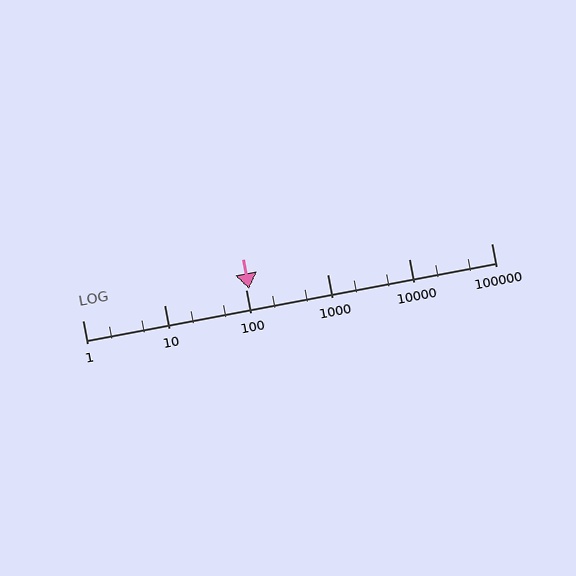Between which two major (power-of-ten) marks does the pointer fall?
The pointer is between 100 and 1000.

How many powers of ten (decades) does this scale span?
The scale spans 5 decades, from 1 to 100000.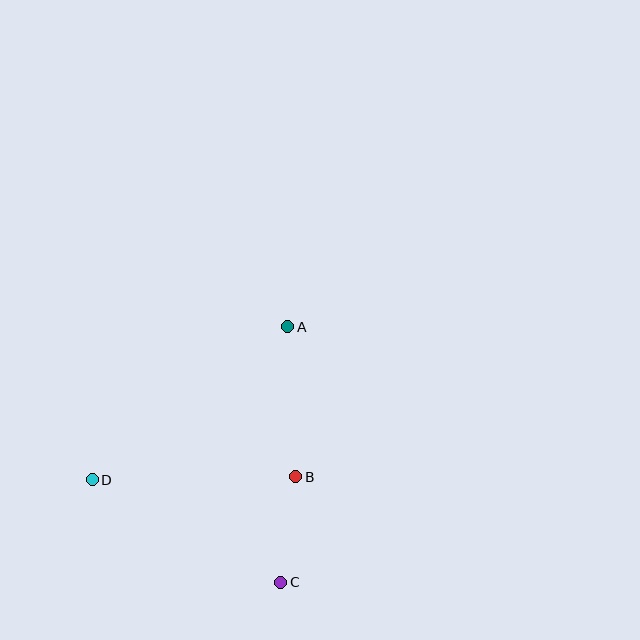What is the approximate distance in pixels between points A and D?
The distance between A and D is approximately 248 pixels.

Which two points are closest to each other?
Points B and C are closest to each other.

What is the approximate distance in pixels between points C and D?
The distance between C and D is approximately 215 pixels.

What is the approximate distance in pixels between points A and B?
The distance between A and B is approximately 150 pixels.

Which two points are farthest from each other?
Points A and C are farthest from each other.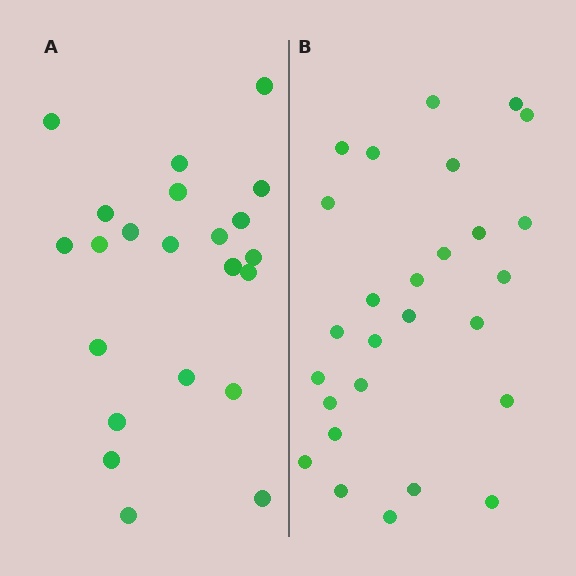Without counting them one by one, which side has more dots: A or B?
Region B (the right region) has more dots.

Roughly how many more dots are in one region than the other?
Region B has about 5 more dots than region A.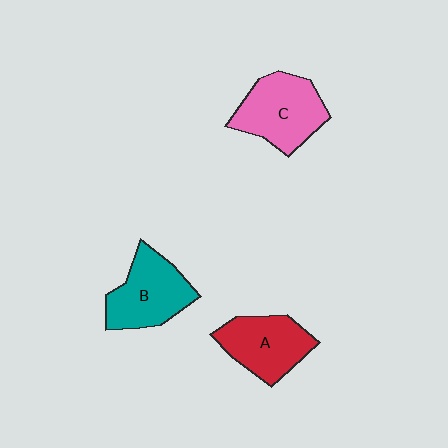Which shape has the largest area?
Shape C (pink).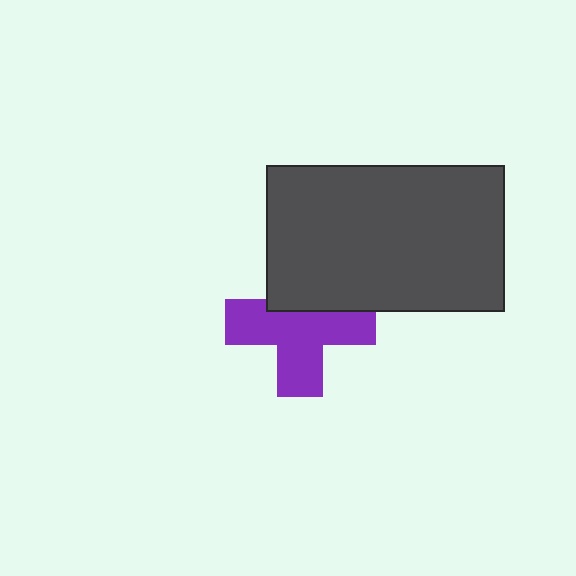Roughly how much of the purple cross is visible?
Most of it is visible (roughly 68%).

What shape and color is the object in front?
The object in front is a dark gray rectangle.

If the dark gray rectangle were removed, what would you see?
You would see the complete purple cross.